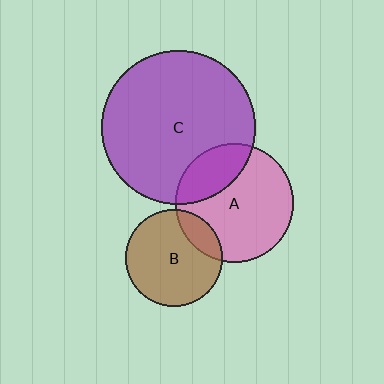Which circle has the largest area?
Circle C (purple).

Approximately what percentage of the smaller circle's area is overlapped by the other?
Approximately 25%.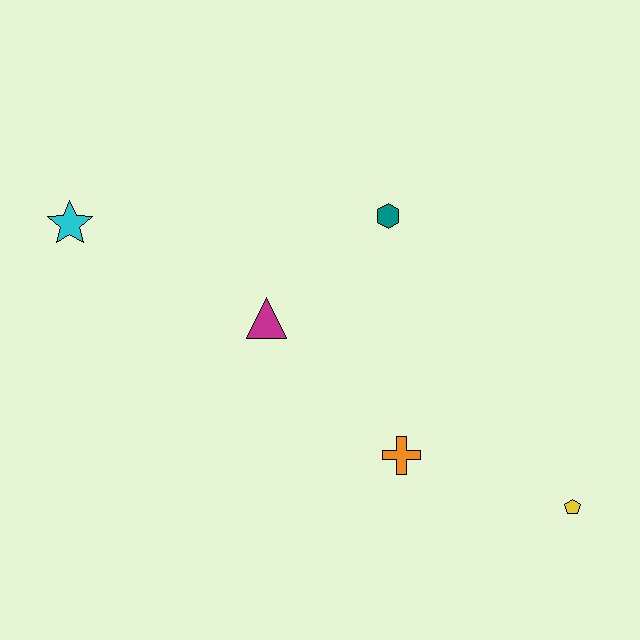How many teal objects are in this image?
There is 1 teal object.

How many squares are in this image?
There are no squares.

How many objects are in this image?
There are 5 objects.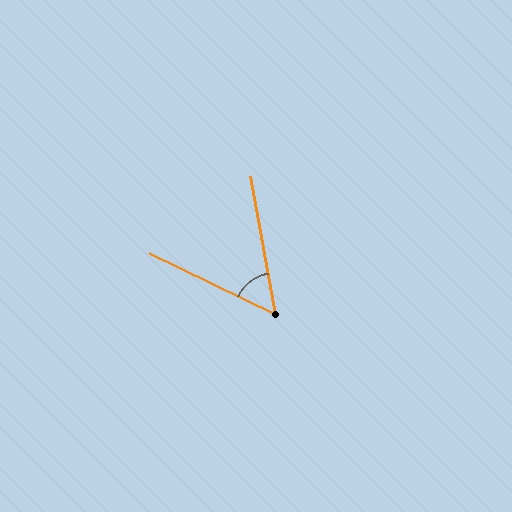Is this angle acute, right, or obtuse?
It is acute.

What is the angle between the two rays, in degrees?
Approximately 54 degrees.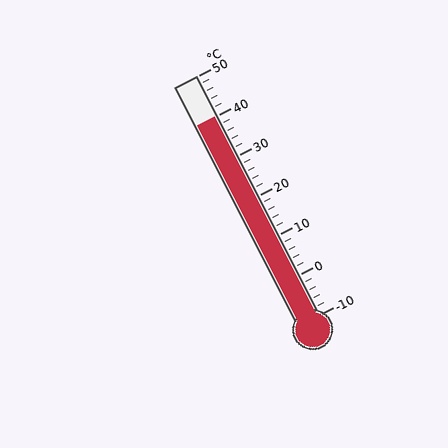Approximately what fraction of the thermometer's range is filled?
The thermometer is filled to approximately 85% of its range.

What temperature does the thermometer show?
The thermometer shows approximately 40°C.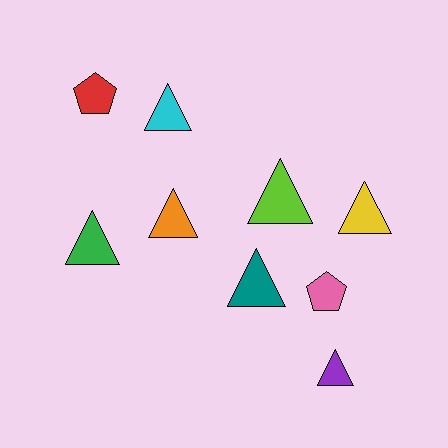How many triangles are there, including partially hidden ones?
There are 7 triangles.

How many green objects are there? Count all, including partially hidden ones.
There is 1 green object.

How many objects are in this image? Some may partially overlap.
There are 9 objects.